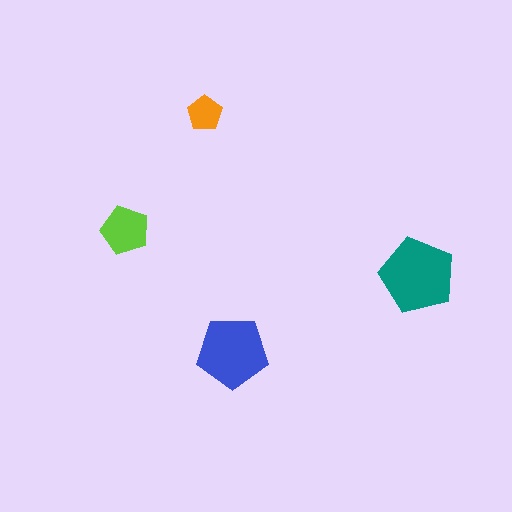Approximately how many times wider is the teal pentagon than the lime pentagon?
About 1.5 times wider.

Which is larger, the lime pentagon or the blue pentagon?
The blue one.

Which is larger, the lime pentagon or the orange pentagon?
The lime one.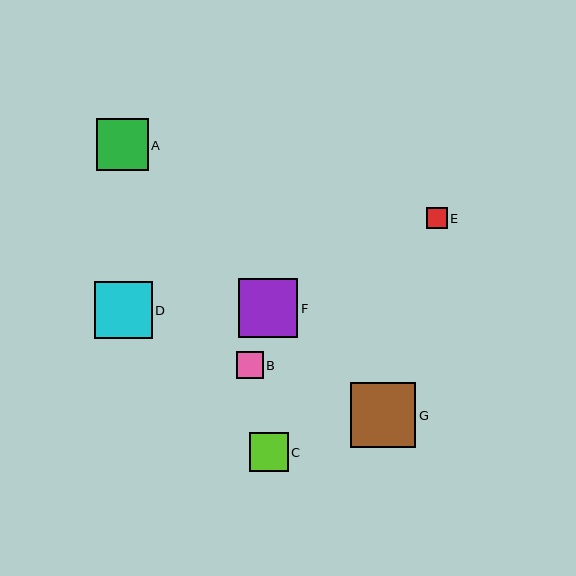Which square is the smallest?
Square E is the smallest with a size of approximately 20 pixels.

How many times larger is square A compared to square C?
Square A is approximately 1.3 times the size of square C.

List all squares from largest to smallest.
From largest to smallest: G, F, D, A, C, B, E.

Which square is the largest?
Square G is the largest with a size of approximately 65 pixels.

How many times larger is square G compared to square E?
Square G is approximately 3.2 times the size of square E.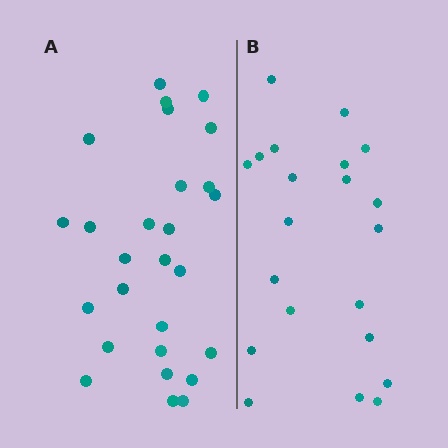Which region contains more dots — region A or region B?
Region A (the left region) has more dots.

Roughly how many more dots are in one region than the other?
Region A has about 6 more dots than region B.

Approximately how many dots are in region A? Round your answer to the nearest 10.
About 30 dots. (The exact count is 27, which rounds to 30.)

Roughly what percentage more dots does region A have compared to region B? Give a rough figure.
About 30% more.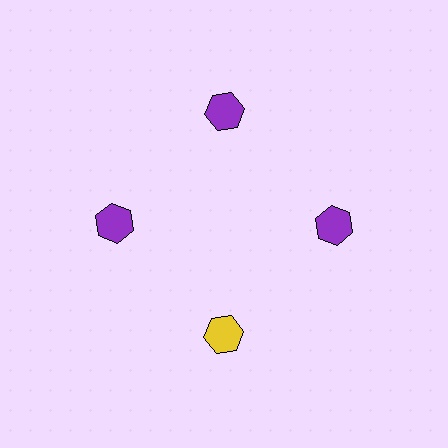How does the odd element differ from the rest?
It has a different color: yellow instead of purple.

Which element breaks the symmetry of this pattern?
The yellow hexagon at roughly the 6 o'clock position breaks the symmetry. All other shapes are purple hexagons.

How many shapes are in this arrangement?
There are 4 shapes arranged in a ring pattern.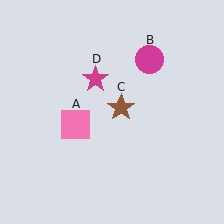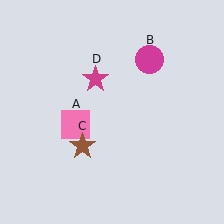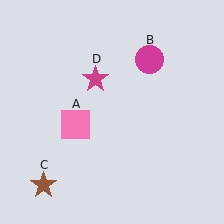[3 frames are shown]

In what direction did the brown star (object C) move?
The brown star (object C) moved down and to the left.